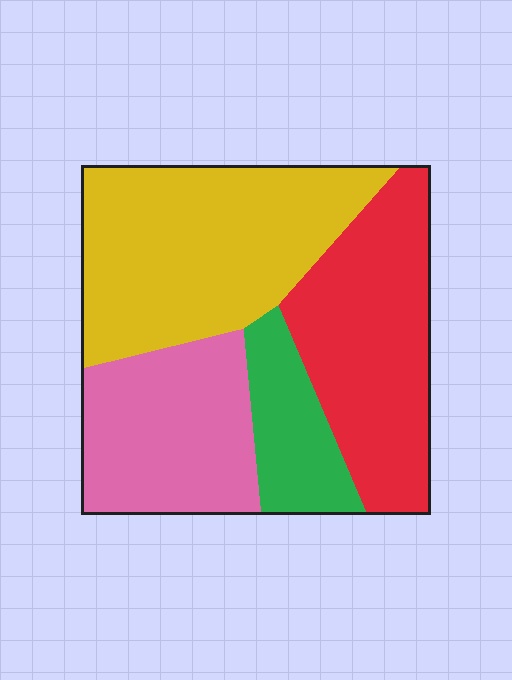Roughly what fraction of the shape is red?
Red takes up about one quarter (1/4) of the shape.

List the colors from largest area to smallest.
From largest to smallest: yellow, red, pink, green.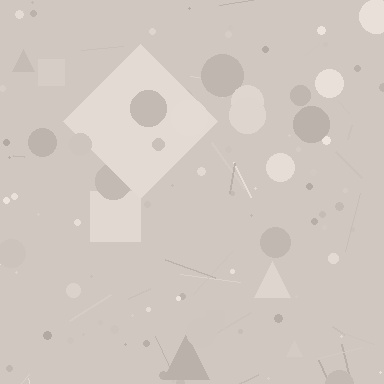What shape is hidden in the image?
A diamond is hidden in the image.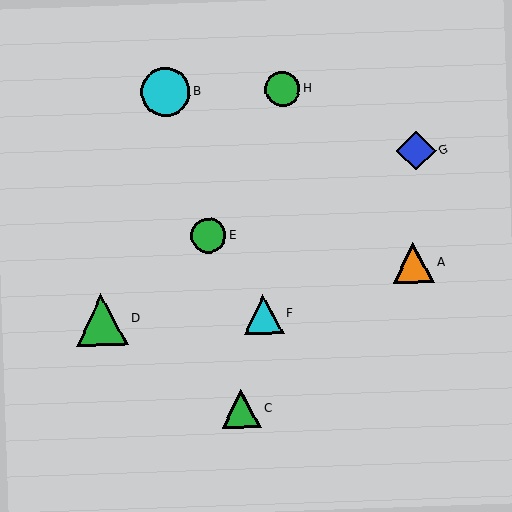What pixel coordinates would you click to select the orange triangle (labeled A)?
Click at (413, 263) to select the orange triangle A.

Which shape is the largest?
The green triangle (labeled D) is the largest.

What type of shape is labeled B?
Shape B is a cyan circle.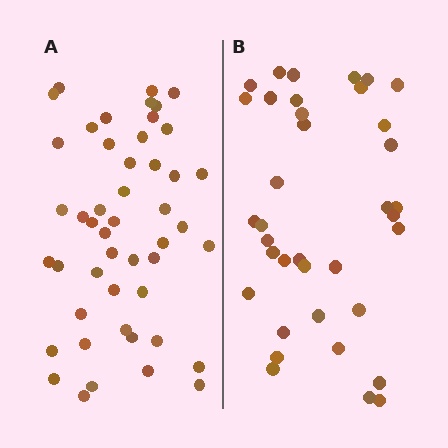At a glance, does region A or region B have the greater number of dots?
Region A (the left region) has more dots.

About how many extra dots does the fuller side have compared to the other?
Region A has roughly 12 or so more dots than region B.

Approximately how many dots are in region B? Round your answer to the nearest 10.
About 40 dots. (The exact count is 37, which rounds to 40.)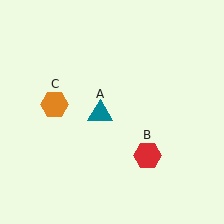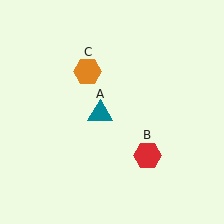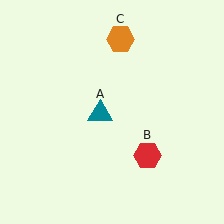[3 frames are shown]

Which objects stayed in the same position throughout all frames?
Teal triangle (object A) and red hexagon (object B) remained stationary.